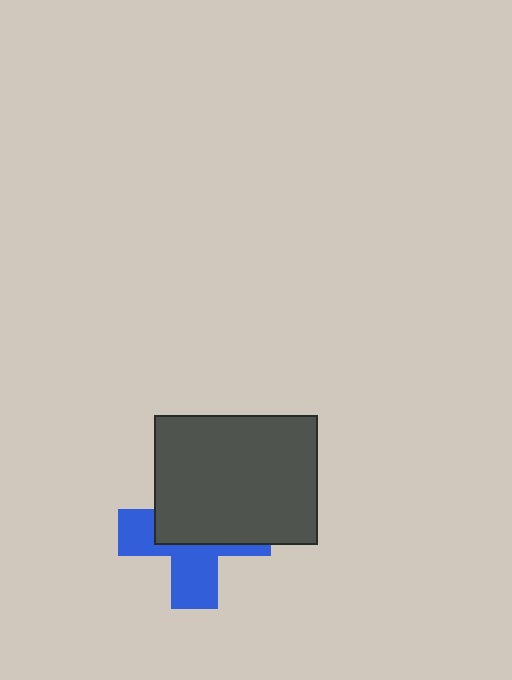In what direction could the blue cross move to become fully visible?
The blue cross could move down. That would shift it out from behind the dark gray rectangle entirely.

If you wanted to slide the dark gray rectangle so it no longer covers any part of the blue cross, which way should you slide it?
Slide it up — that is the most direct way to separate the two shapes.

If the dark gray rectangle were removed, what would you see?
You would see the complete blue cross.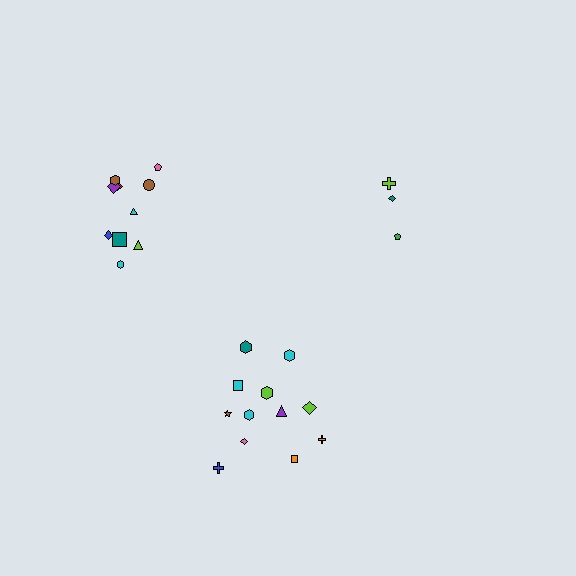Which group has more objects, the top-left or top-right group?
The top-left group.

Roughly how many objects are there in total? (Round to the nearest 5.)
Roughly 25 objects in total.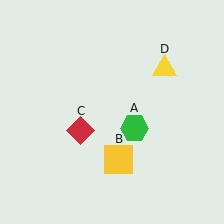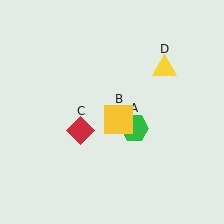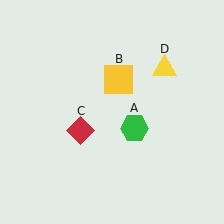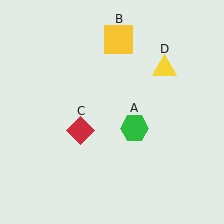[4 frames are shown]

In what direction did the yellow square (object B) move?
The yellow square (object B) moved up.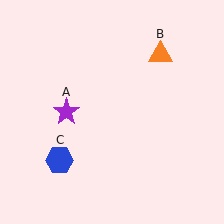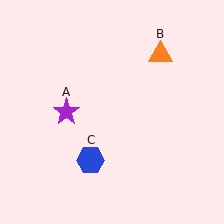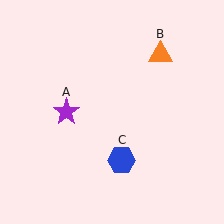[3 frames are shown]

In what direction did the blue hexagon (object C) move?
The blue hexagon (object C) moved right.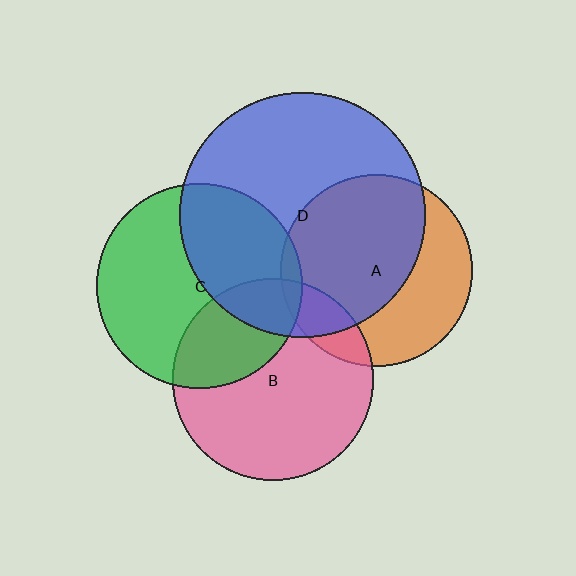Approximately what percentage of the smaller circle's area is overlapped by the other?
Approximately 5%.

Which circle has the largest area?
Circle D (blue).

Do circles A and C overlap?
Yes.